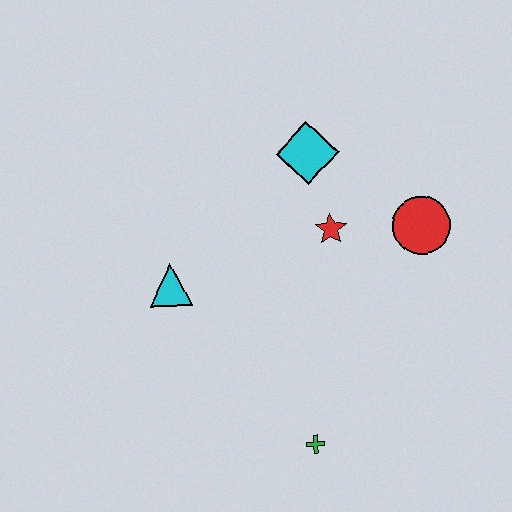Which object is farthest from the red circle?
The cyan triangle is farthest from the red circle.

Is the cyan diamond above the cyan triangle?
Yes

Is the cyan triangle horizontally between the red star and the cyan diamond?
No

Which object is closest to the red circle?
The red star is closest to the red circle.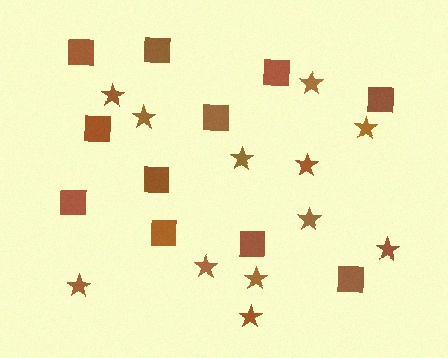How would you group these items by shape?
There are 2 groups: one group of squares (11) and one group of stars (12).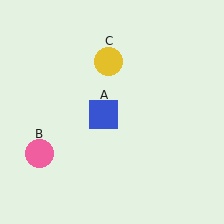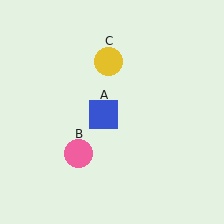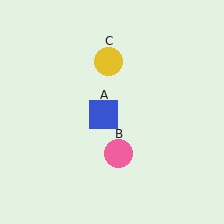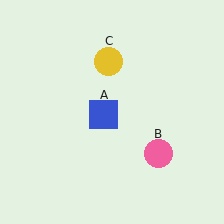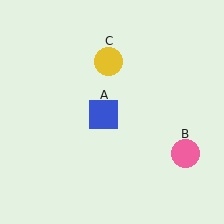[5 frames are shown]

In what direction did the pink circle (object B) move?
The pink circle (object B) moved right.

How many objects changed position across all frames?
1 object changed position: pink circle (object B).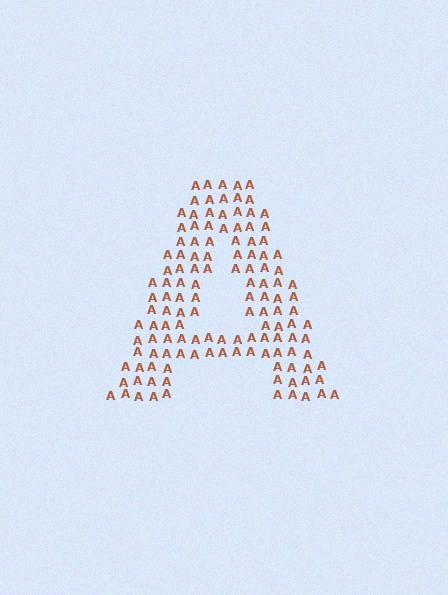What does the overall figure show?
The overall figure shows the letter A.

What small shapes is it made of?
It is made of small letter A's.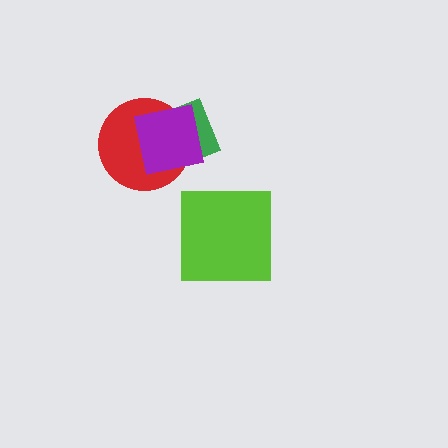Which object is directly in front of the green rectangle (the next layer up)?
The red circle is directly in front of the green rectangle.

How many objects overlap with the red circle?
2 objects overlap with the red circle.